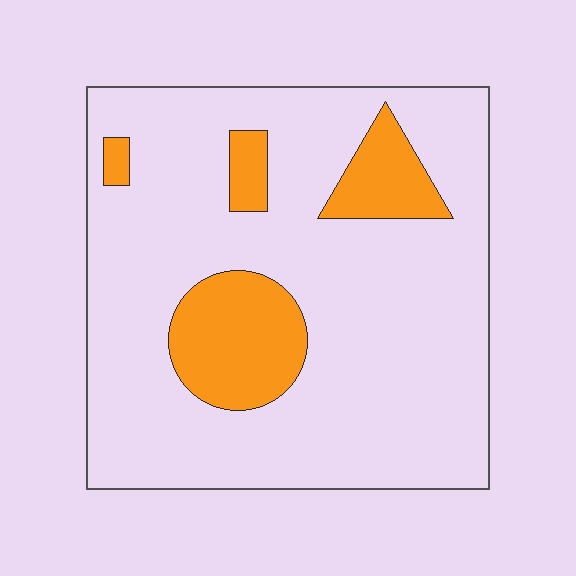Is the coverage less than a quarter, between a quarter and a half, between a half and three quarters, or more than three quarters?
Less than a quarter.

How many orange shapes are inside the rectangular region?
4.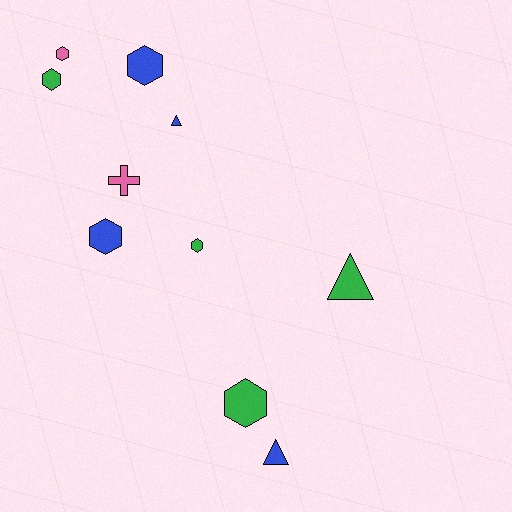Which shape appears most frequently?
Hexagon, with 6 objects.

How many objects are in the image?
There are 10 objects.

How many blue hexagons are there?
There are 2 blue hexagons.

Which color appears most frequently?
Green, with 4 objects.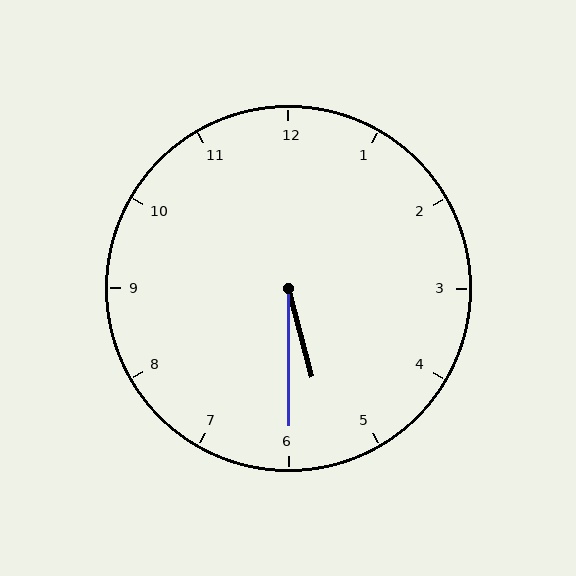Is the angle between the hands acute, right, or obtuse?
It is acute.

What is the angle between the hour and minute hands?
Approximately 15 degrees.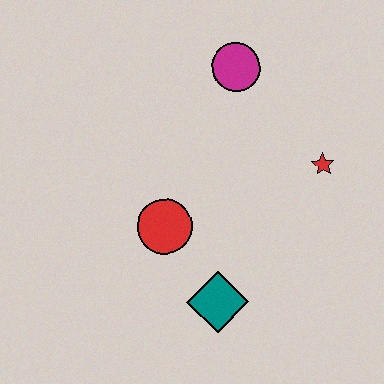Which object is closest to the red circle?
The teal diamond is closest to the red circle.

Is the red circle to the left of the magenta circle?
Yes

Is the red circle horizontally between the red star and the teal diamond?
No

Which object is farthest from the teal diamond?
The magenta circle is farthest from the teal diamond.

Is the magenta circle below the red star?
No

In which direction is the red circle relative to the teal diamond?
The red circle is above the teal diamond.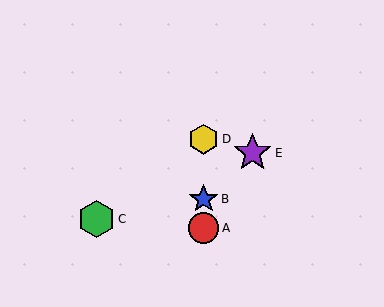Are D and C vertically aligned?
No, D is at x≈204 and C is at x≈97.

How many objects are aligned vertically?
3 objects (A, B, D) are aligned vertically.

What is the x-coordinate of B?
Object B is at x≈204.